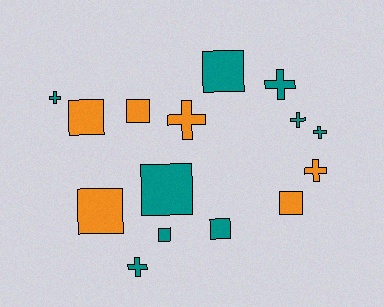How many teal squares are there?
There are 4 teal squares.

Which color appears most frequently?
Teal, with 9 objects.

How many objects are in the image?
There are 15 objects.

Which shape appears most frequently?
Square, with 8 objects.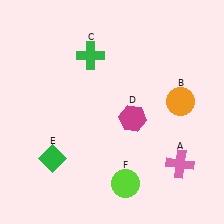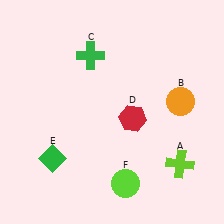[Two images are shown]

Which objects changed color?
A changed from pink to lime. D changed from magenta to red.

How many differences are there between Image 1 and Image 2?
There are 2 differences between the two images.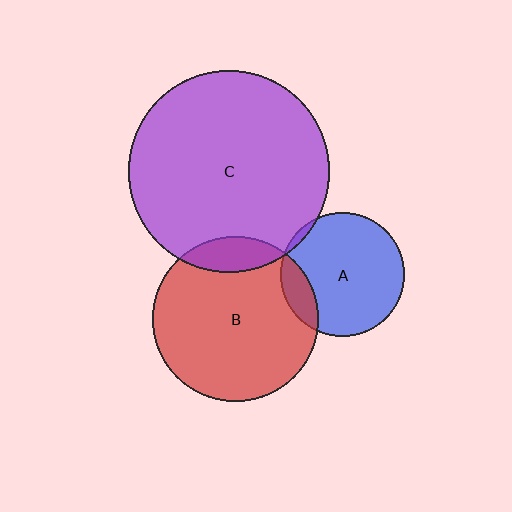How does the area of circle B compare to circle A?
Approximately 1.8 times.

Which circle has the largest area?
Circle C (purple).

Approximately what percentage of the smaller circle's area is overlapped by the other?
Approximately 15%.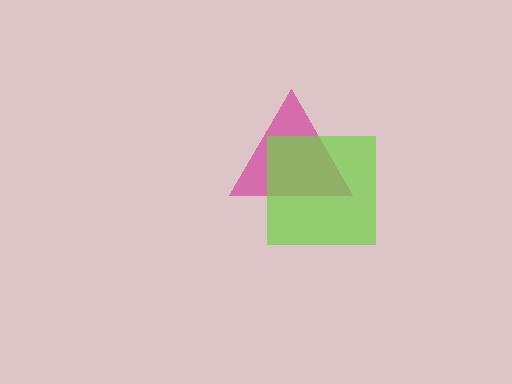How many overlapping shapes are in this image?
There are 2 overlapping shapes in the image.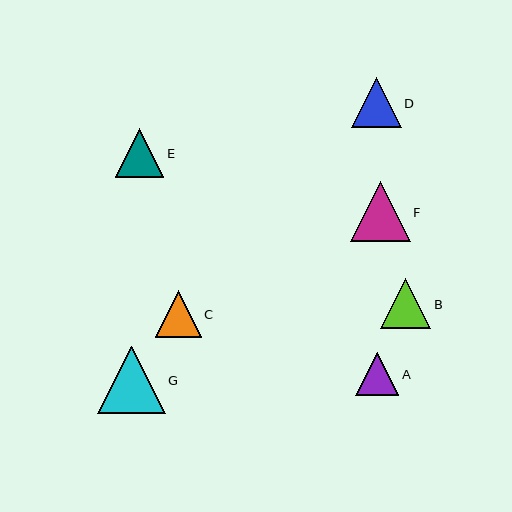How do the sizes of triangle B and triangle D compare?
Triangle B and triangle D are approximately the same size.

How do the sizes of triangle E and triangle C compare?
Triangle E and triangle C are approximately the same size.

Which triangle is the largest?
Triangle G is the largest with a size of approximately 68 pixels.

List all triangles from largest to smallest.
From largest to smallest: G, F, B, D, E, C, A.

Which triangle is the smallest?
Triangle A is the smallest with a size of approximately 43 pixels.